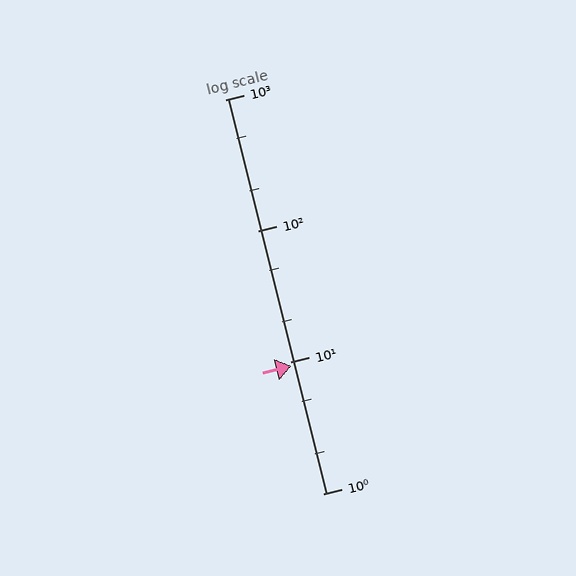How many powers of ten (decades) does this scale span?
The scale spans 3 decades, from 1 to 1000.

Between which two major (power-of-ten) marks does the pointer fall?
The pointer is between 1 and 10.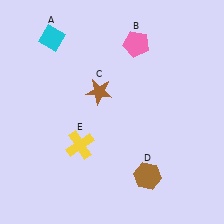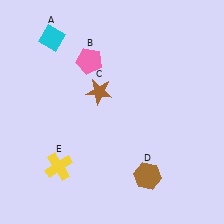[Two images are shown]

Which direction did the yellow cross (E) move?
The yellow cross (E) moved down.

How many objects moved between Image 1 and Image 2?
2 objects moved between the two images.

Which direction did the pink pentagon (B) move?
The pink pentagon (B) moved left.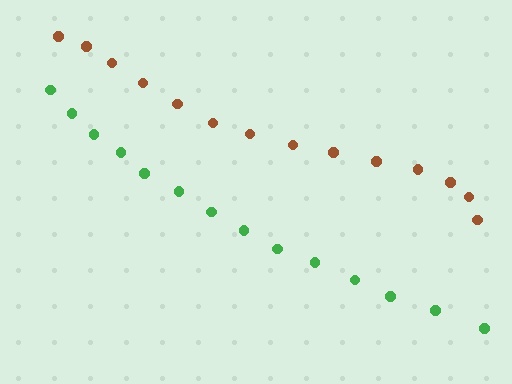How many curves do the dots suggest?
There are 2 distinct paths.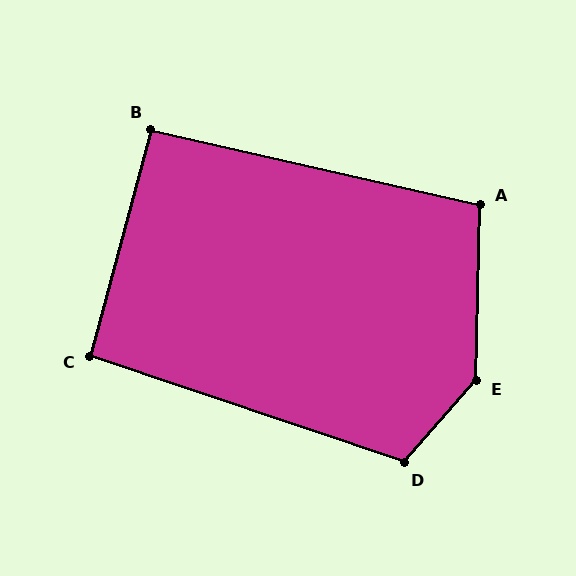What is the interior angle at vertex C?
Approximately 94 degrees (approximately right).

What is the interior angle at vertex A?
Approximately 102 degrees (obtuse).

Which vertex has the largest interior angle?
E, at approximately 140 degrees.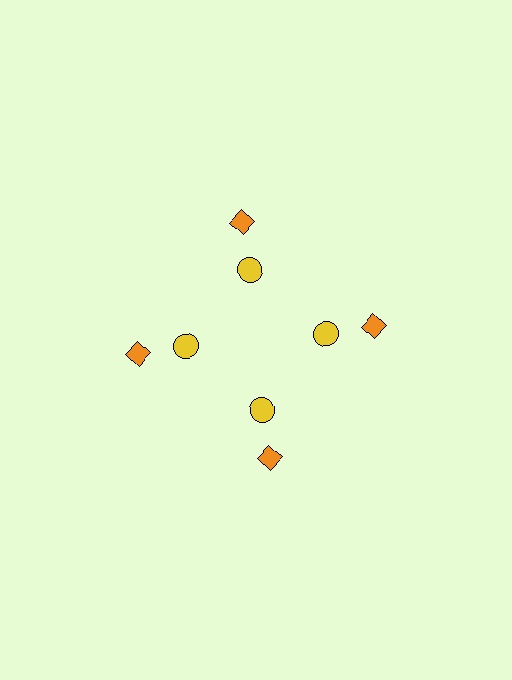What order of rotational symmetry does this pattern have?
This pattern has 4-fold rotational symmetry.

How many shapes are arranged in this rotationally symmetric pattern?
There are 8 shapes, arranged in 4 groups of 2.